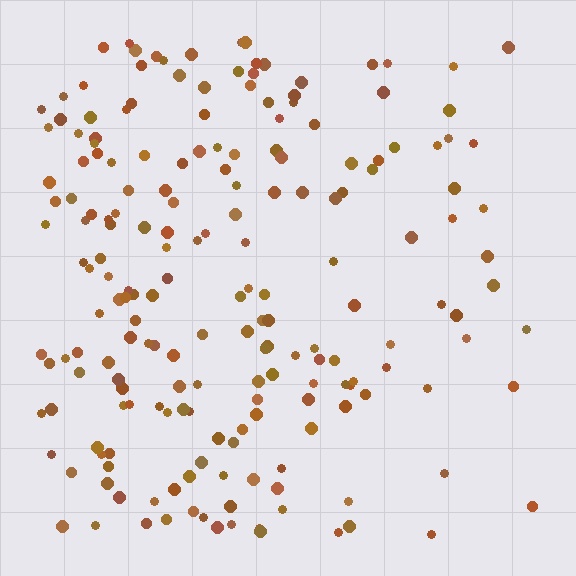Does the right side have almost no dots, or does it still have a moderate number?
Still a moderate number, just noticeably fewer than the left.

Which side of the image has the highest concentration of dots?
The left.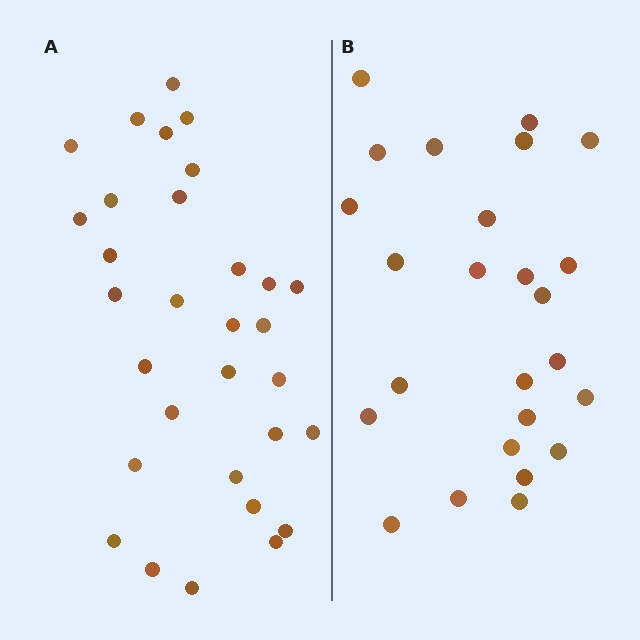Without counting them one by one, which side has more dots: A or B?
Region A (the left region) has more dots.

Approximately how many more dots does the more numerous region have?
Region A has about 6 more dots than region B.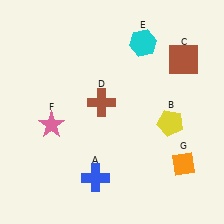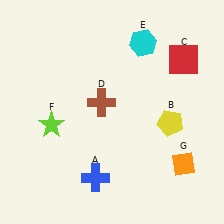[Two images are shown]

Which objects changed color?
C changed from brown to red. F changed from pink to lime.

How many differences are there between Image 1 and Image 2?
There are 2 differences between the two images.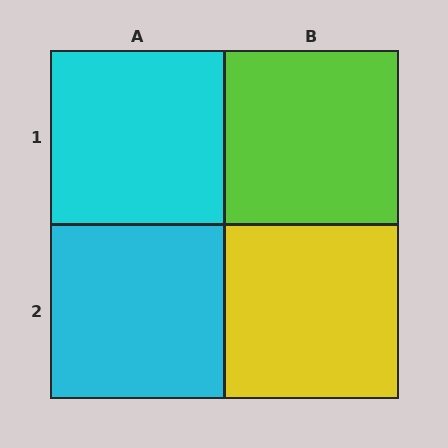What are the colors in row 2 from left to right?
Cyan, yellow.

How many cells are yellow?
1 cell is yellow.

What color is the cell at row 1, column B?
Lime.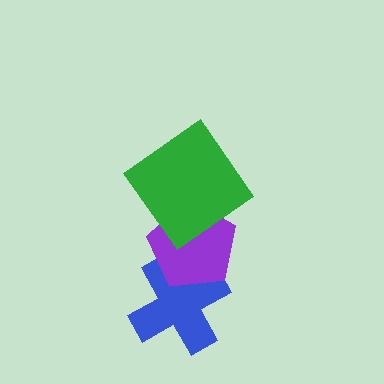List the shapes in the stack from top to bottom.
From top to bottom: the green diamond, the purple pentagon, the blue cross.